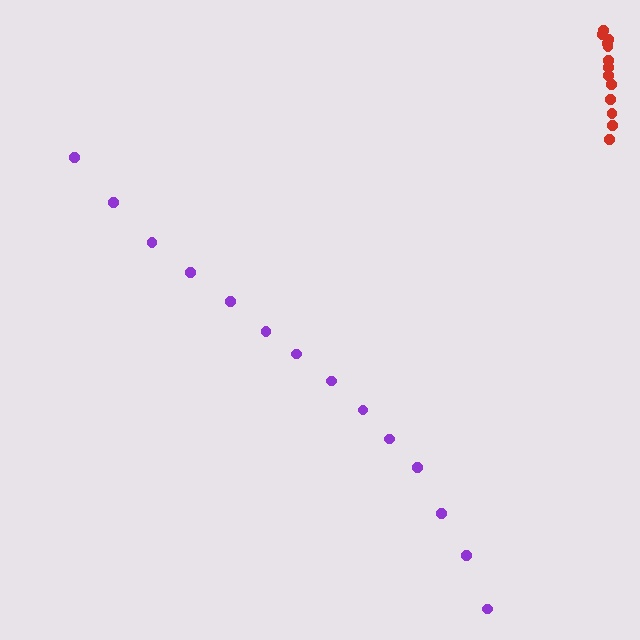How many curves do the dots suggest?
There are 2 distinct paths.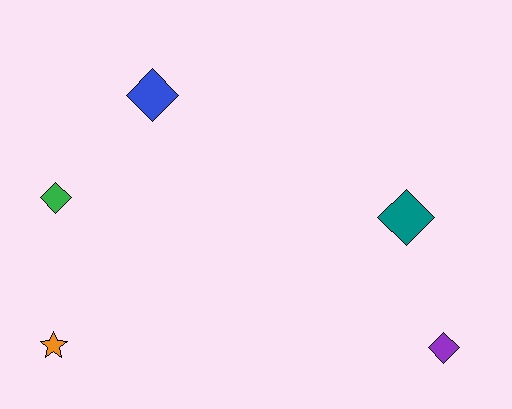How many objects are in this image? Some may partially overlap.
There are 5 objects.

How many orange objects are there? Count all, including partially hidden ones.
There is 1 orange object.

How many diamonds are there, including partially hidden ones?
There are 4 diamonds.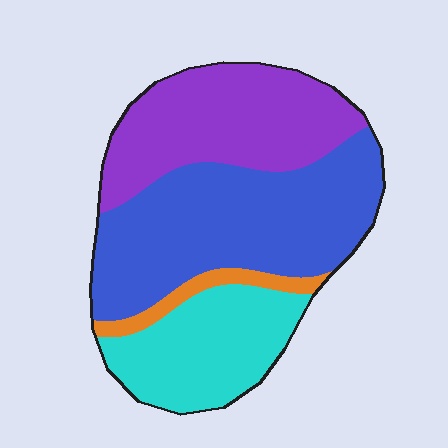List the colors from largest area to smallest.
From largest to smallest: blue, purple, cyan, orange.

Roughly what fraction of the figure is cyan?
Cyan takes up between a sixth and a third of the figure.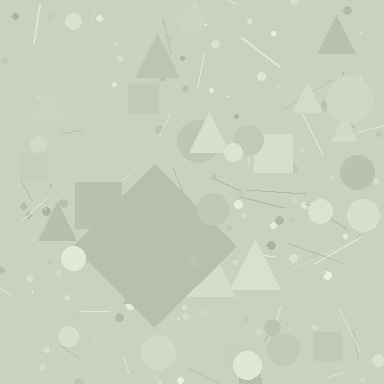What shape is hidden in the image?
A diamond is hidden in the image.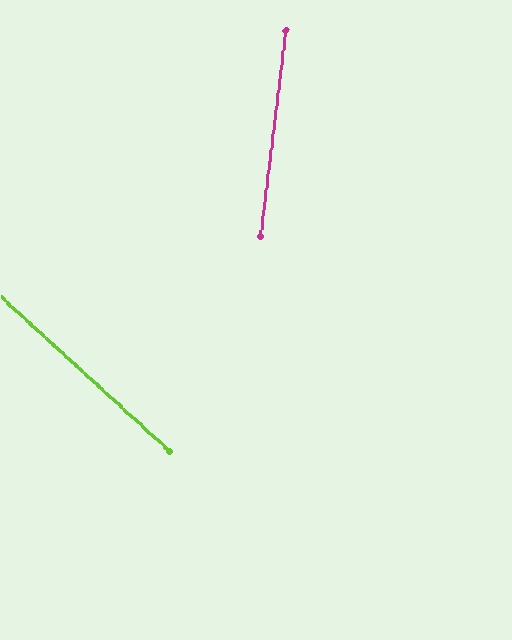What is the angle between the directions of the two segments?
Approximately 55 degrees.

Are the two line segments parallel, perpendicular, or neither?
Neither parallel nor perpendicular — they differ by about 55°.